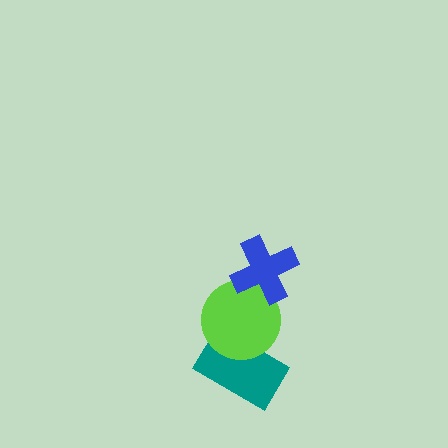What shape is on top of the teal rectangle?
The lime circle is on top of the teal rectangle.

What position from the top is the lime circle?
The lime circle is 2nd from the top.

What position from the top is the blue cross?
The blue cross is 1st from the top.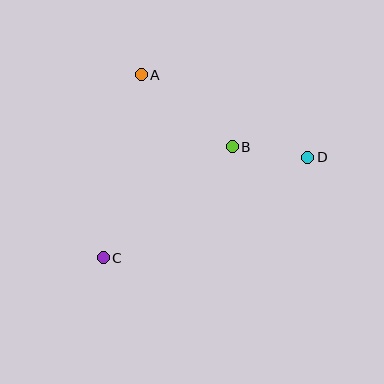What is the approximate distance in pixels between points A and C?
The distance between A and C is approximately 187 pixels.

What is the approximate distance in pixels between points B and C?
The distance between B and C is approximately 170 pixels.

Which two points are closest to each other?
Points B and D are closest to each other.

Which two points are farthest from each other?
Points C and D are farthest from each other.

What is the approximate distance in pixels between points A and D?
The distance between A and D is approximately 186 pixels.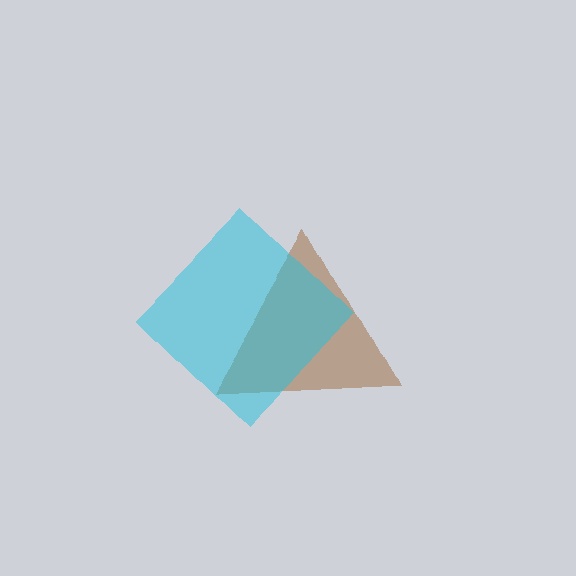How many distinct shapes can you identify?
There are 2 distinct shapes: a brown triangle, a cyan diamond.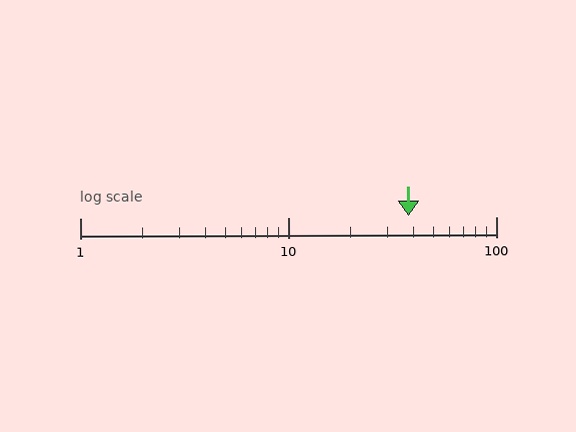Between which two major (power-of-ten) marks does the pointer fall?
The pointer is between 10 and 100.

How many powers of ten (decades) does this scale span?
The scale spans 2 decades, from 1 to 100.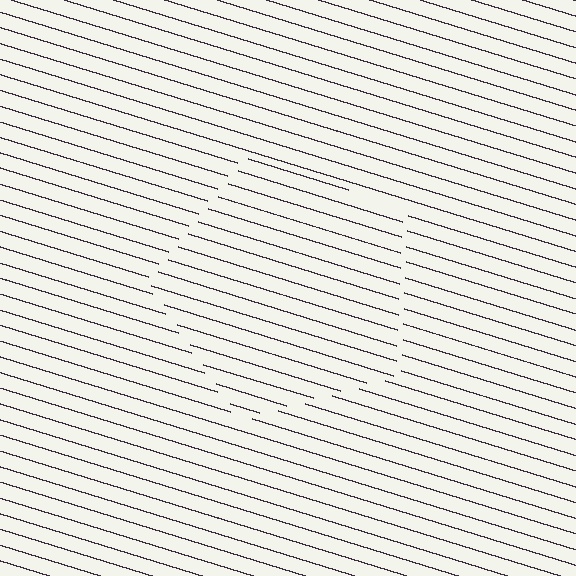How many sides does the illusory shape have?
5 sides — the line-ends trace a pentagon.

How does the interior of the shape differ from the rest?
The interior of the shape contains the same grating, shifted by half a period — the contour is defined by the phase discontinuity where line-ends from the inner and outer gratings abut.